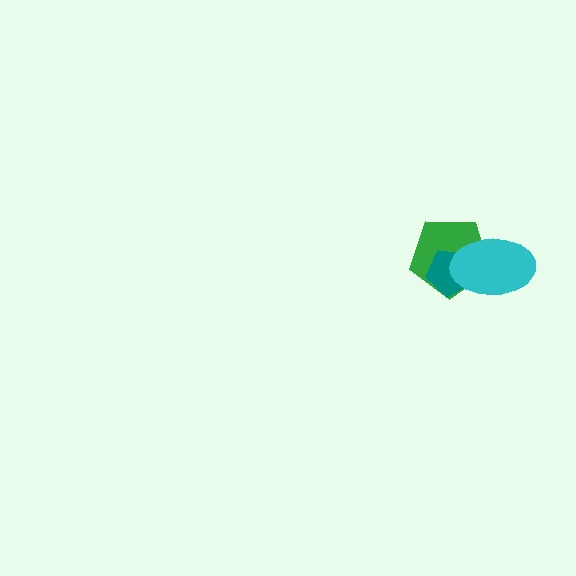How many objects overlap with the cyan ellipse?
2 objects overlap with the cyan ellipse.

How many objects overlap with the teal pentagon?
2 objects overlap with the teal pentagon.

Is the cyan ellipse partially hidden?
No, no other shape covers it.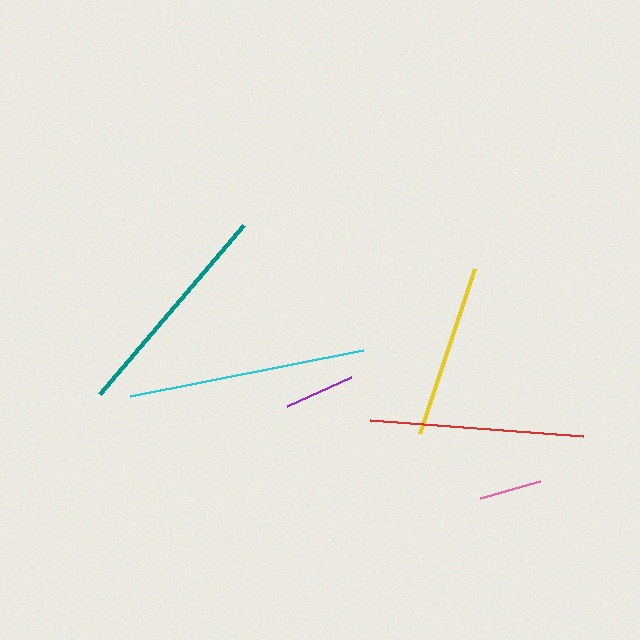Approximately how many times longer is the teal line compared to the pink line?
The teal line is approximately 3.6 times the length of the pink line.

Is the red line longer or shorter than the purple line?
The red line is longer than the purple line.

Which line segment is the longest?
The cyan line is the longest at approximately 237 pixels.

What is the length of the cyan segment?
The cyan segment is approximately 237 pixels long.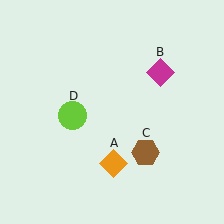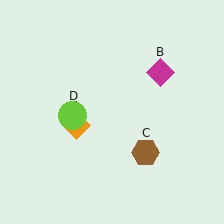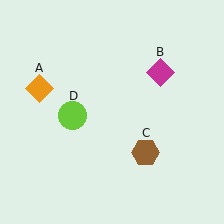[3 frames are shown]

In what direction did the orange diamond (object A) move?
The orange diamond (object A) moved up and to the left.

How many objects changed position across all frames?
1 object changed position: orange diamond (object A).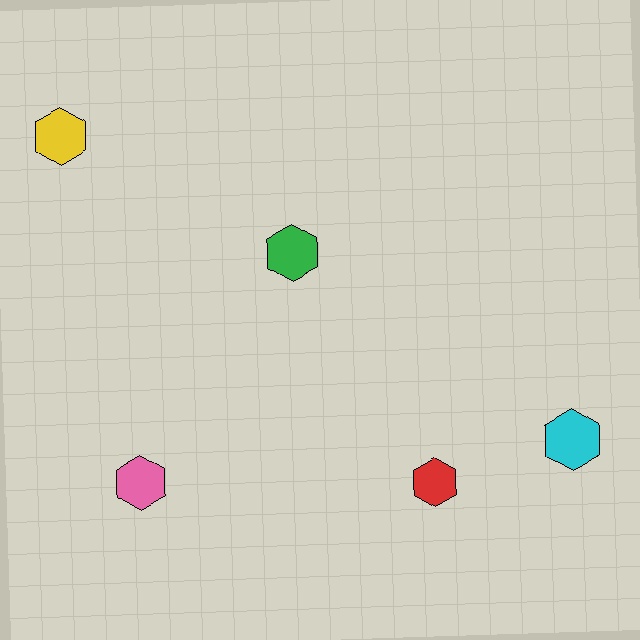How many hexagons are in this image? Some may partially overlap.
There are 5 hexagons.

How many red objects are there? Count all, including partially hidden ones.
There is 1 red object.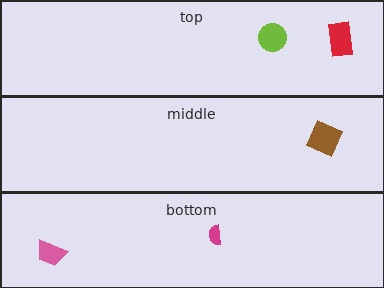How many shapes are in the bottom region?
2.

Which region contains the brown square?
The middle region.